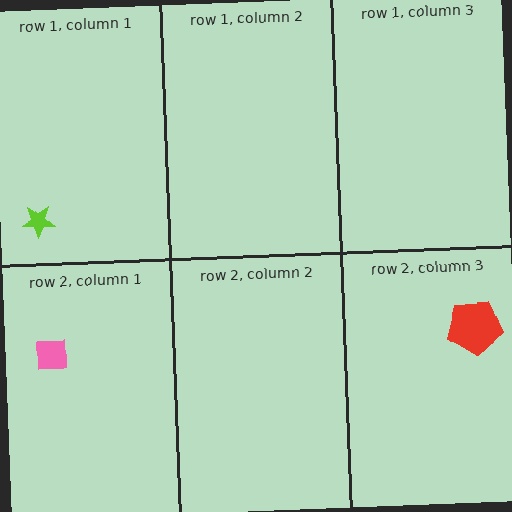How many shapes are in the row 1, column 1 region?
1.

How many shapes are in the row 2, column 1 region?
1.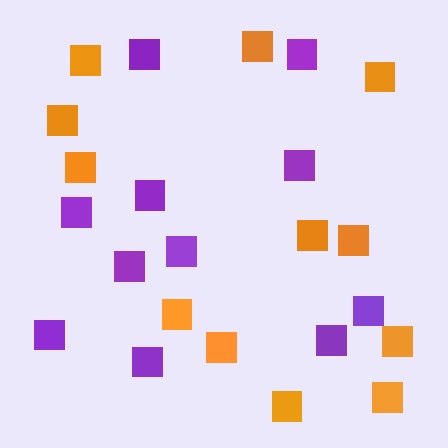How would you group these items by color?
There are 2 groups: one group of orange squares (12) and one group of purple squares (11).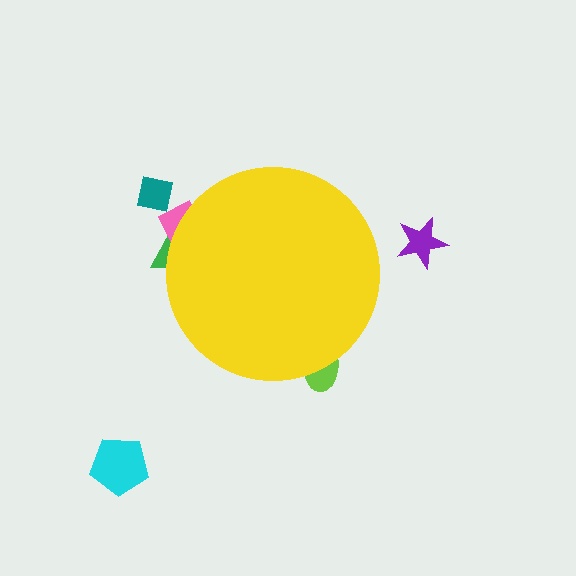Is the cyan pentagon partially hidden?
No, the cyan pentagon is fully visible.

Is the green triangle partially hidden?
Yes, the green triangle is partially hidden behind the yellow circle.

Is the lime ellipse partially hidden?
Yes, the lime ellipse is partially hidden behind the yellow circle.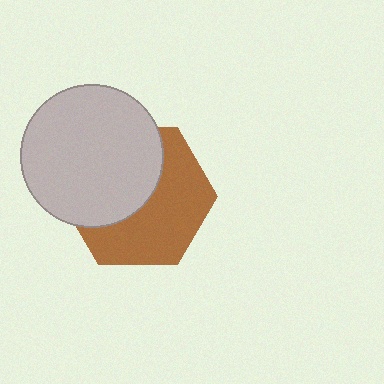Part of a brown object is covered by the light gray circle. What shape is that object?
It is a hexagon.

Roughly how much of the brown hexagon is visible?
About half of it is visible (roughly 53%).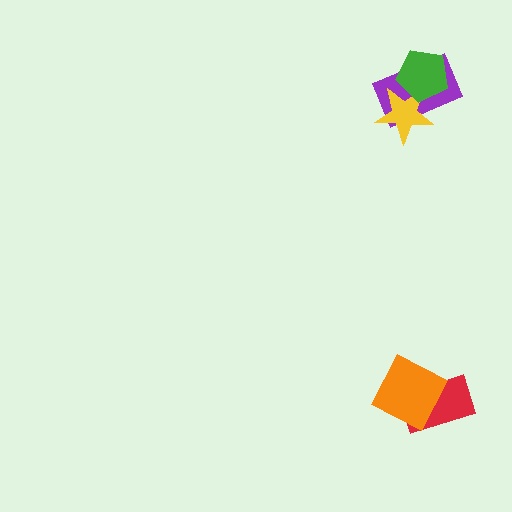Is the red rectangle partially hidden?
Yes, it is partially covered by another shape.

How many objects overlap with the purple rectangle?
2 objects overlap with the purple rectangle.